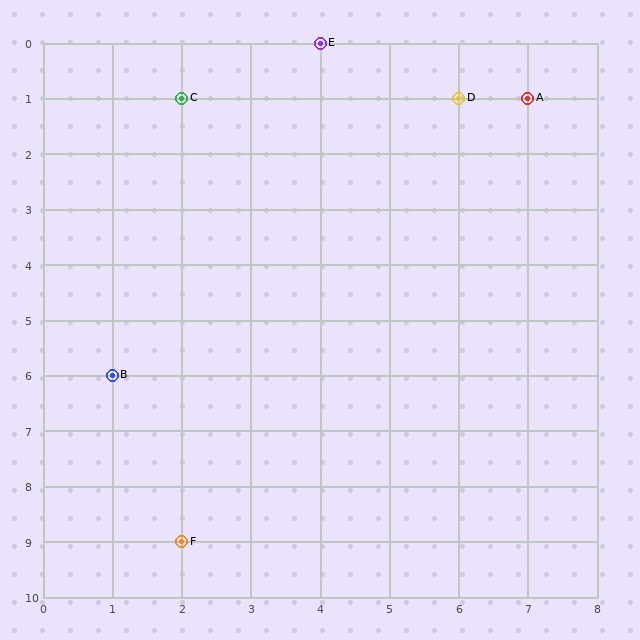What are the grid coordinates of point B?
Point B is at grid coordinates (1, 6).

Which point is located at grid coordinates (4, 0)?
Point E is at (4, 0).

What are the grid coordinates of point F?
Point F is at grid coordinates (2, 9).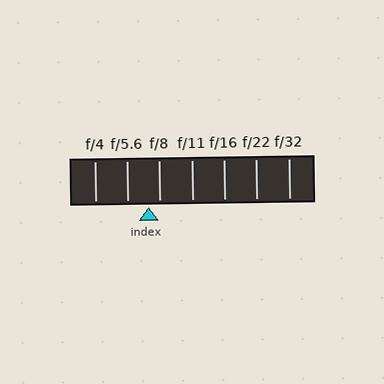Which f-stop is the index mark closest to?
The index mark is closest to f/8.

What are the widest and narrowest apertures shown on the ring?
The widest aperture shown is f/4 and the narrowest is f/32.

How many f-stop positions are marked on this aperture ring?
There are 7 f-stop positions marked.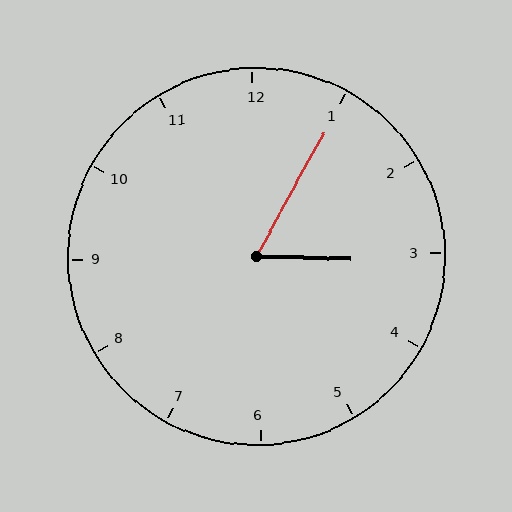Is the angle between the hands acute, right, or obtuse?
It is acute.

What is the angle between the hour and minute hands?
Approximately 62 degrees.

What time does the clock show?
3:05.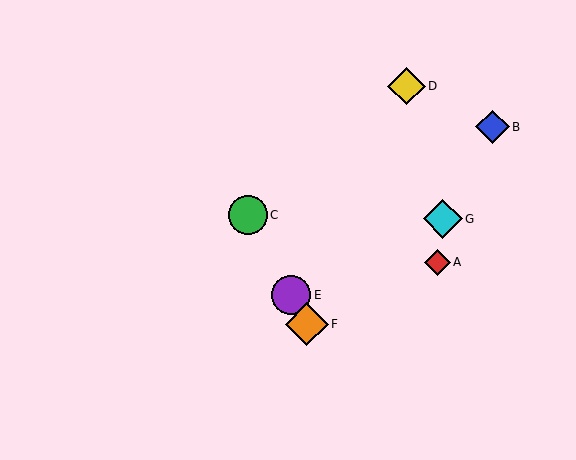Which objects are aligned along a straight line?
Objects C, E, F are aligned along a straight line.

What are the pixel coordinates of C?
Object C is at (248, 215).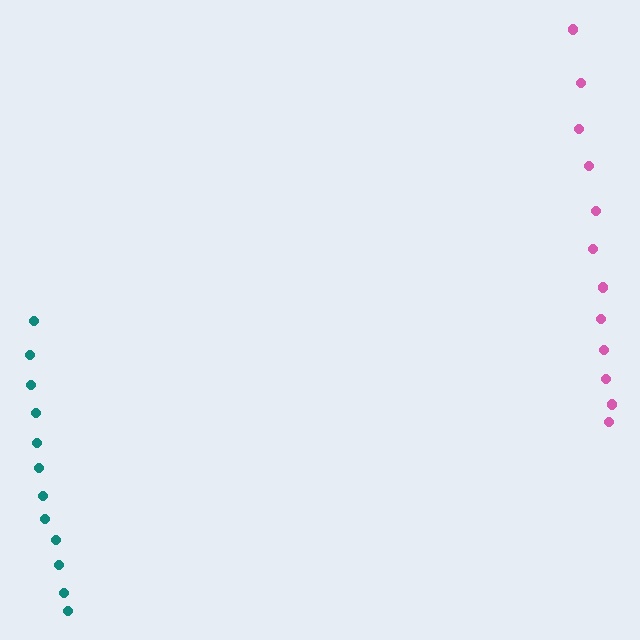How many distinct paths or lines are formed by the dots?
There are 2 distinct paths.